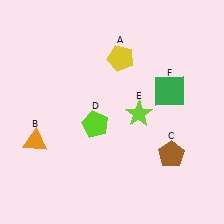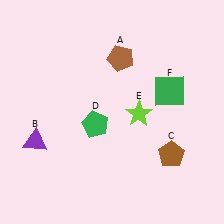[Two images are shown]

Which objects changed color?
A changed from yellow to brown. B changed from orange to purple. D changed from lime to green.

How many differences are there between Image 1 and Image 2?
There are 3 differences between the two images.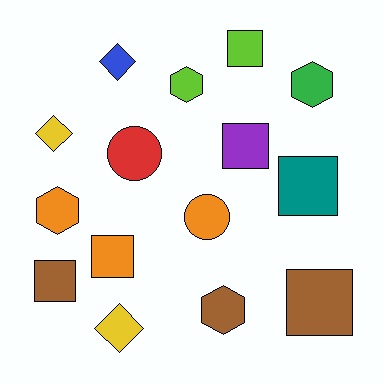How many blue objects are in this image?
There is 1 blue object.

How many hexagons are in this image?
There are 4 hexagons.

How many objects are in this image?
There are 15 objects.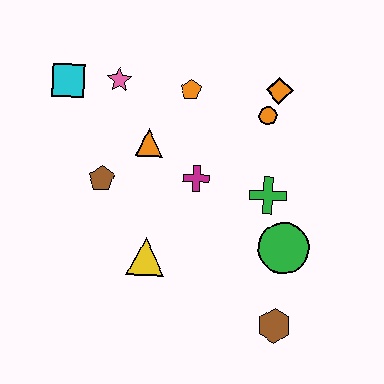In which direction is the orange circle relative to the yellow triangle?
The orange circle is above the yellow triangle.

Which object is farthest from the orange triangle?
The brown hexagon is farthest from the orange triangle.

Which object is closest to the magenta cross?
The orange triangle is closest to the magenta cross.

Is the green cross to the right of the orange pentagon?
Yes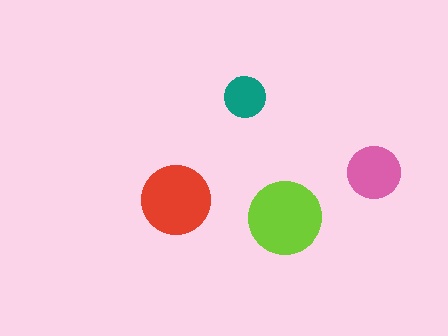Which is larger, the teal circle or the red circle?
The red one.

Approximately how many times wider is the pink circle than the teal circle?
About 1.5 times wider.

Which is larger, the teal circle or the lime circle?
The lime one.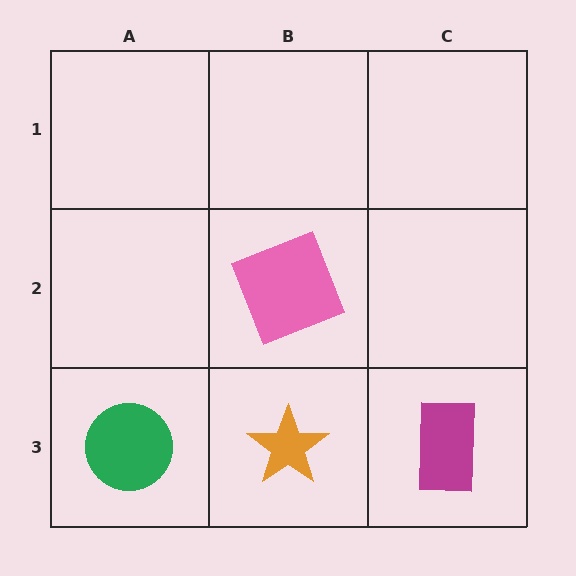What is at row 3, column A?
A green circle.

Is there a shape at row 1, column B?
No, that cell is empty.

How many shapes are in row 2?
1 shape.